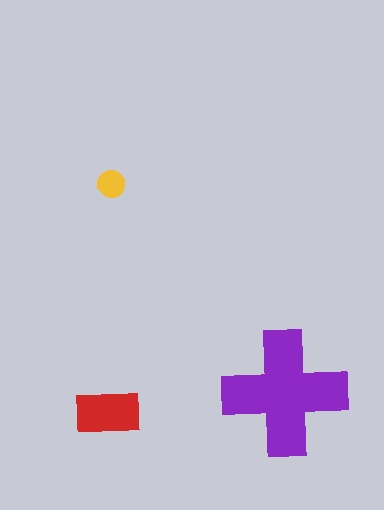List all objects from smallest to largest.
The yellow circle, the red rectangle, the purple cross.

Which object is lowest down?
The red rectangle is bottommost.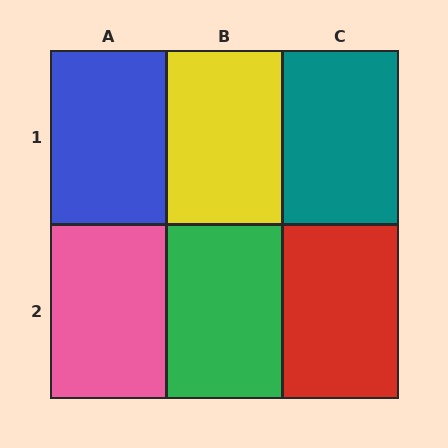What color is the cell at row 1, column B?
Yellow.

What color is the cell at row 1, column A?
Blue.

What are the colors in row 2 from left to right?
Pink, green, red.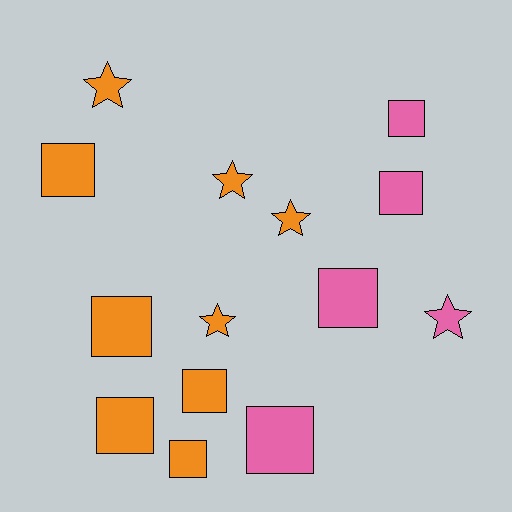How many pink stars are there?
There is 1 pink star.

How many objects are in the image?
There are 14 objects.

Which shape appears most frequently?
Square, with 9 objects.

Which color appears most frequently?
Orange, with 9 objects.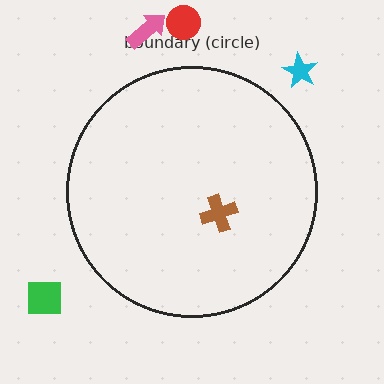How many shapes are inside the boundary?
1 inside, 4 outside.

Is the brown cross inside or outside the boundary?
Inside.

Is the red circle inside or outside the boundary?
Outside.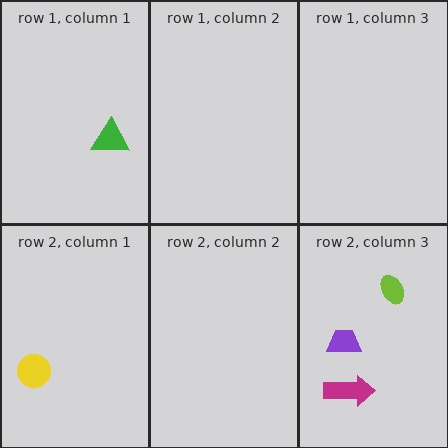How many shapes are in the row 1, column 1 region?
1.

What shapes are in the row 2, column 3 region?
The lime ellipse, the purple trapezoid, the magenta arrow.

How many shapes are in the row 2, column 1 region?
1.